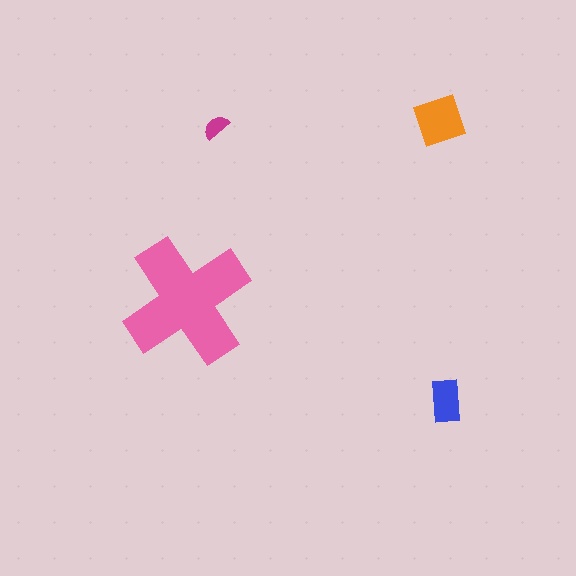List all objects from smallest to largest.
The magenta semicircle, the blue rectangle, the orange diamond, the pink cross.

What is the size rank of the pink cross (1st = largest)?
1st.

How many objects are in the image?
There are 4 objects in the image.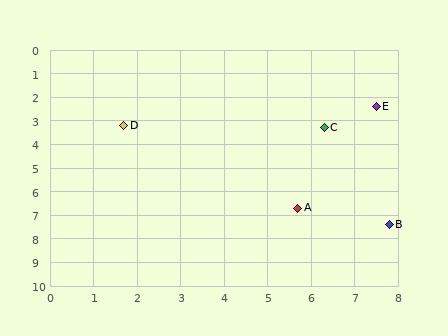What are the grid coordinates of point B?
Point B is at approximately (7.8, 7.4).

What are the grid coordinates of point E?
Point E is at approximately (7.5, 2.4).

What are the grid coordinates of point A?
Point A is at approximately (5.7, 6.7).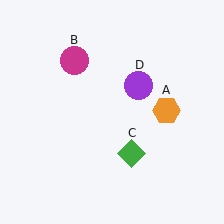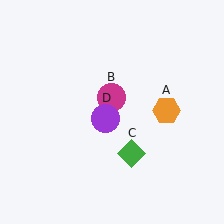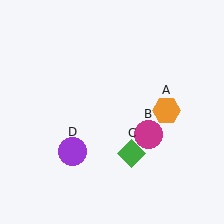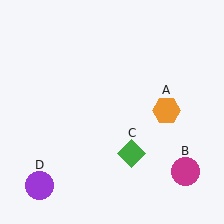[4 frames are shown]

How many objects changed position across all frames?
2 objects changed position: magenta circle (object B), purple circle (object D).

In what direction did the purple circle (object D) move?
The purple circle (object D) moved down and to the left.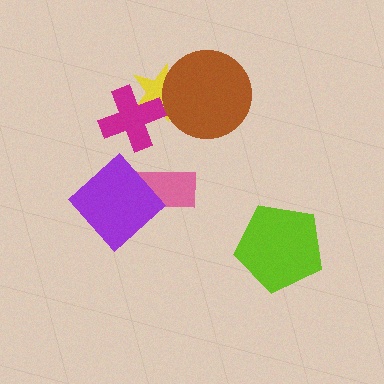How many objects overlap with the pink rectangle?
1 object overlaps with the pink rectangle.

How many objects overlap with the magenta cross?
1 object overlaps with the magenta cross.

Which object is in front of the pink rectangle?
The purple diamond is in front of the pink rectangle.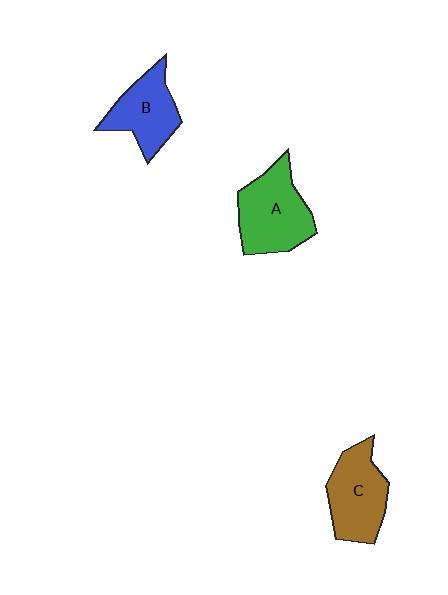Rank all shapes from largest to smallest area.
From largest to smallest: A (green), C (brown), B (blue).